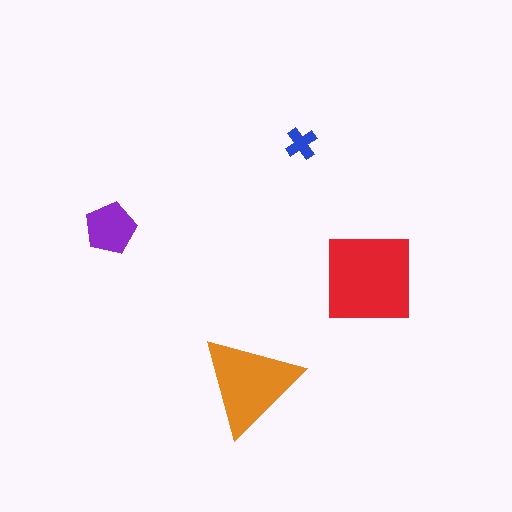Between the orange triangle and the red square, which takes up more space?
The red square.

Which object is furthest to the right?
The red square is rightmost.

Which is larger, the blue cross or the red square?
The red square.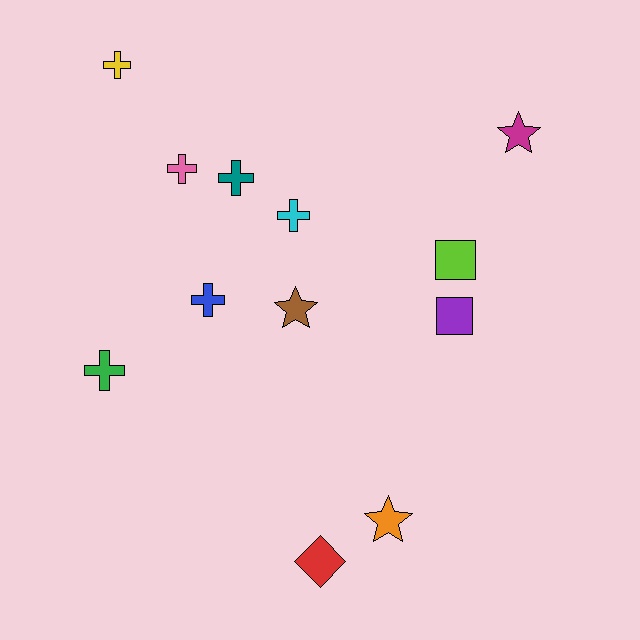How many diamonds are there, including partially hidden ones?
There is 1 diamond.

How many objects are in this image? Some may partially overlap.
There are 12 objects.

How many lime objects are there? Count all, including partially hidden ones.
There is 1 lime object.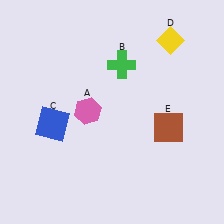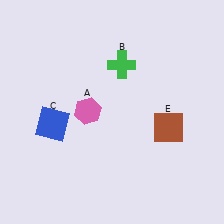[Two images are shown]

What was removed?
The yellow diamond (D) was removed in Image 2.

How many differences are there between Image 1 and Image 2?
There is 1 difference between the two images.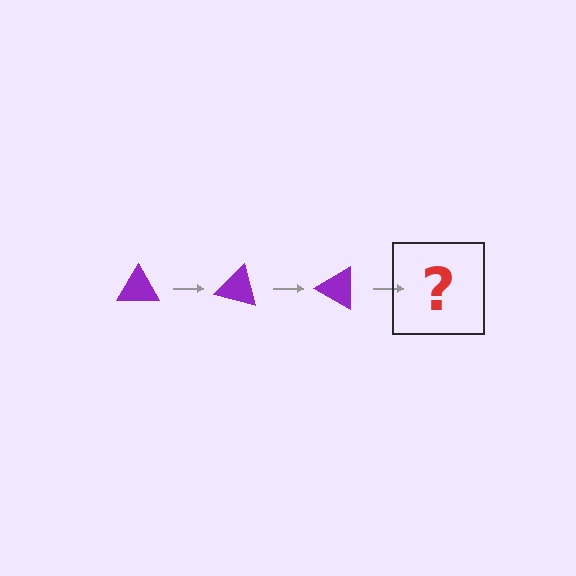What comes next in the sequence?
The next element should be a purple triangle rotated 45 degrees.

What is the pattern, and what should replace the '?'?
The pattern is that the triangle rotates 15 degrees each step. The '?' should be a purple triangle rotated 45 degrees.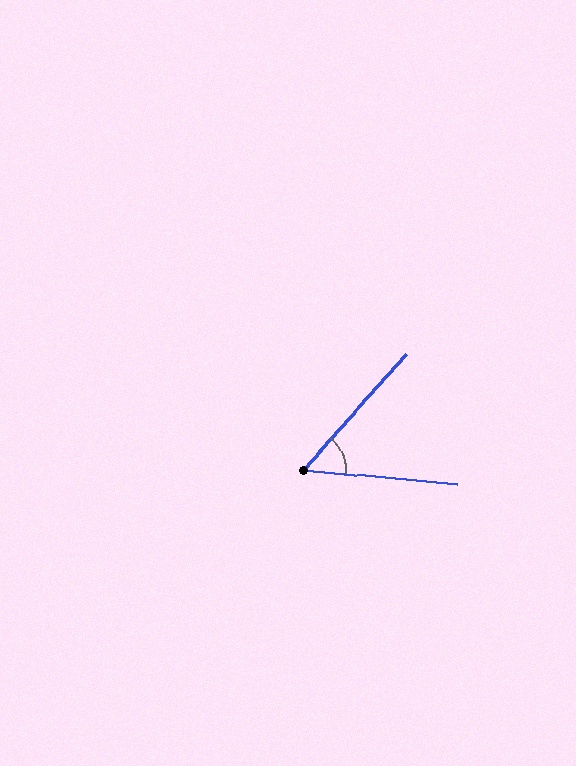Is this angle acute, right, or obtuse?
It is acute.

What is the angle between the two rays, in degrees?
Approximately 53 degrees.